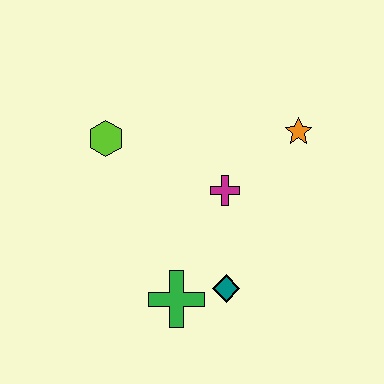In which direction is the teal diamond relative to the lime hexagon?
The teal diamond is below the lime hexagon.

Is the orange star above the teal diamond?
Yes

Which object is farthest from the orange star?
The green cross is farthest from the orange star.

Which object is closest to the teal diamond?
The green cross is closest to the teal diamond.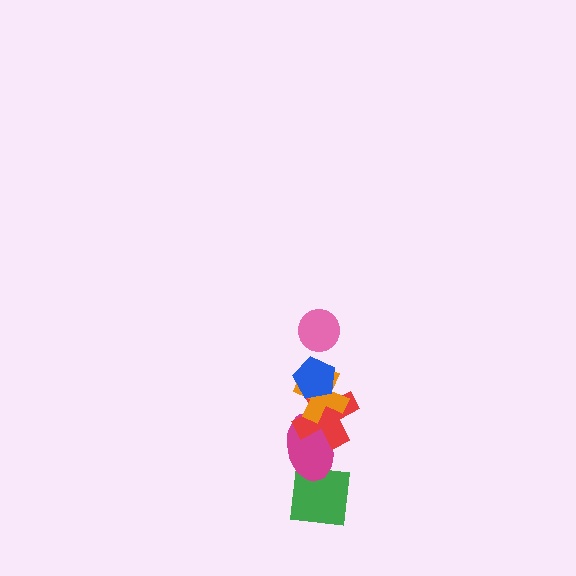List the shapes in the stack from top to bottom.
From top to bottom: the pink circle, the blue pentagon, the orange cross, the red cross, the magenta ellipse, the green square.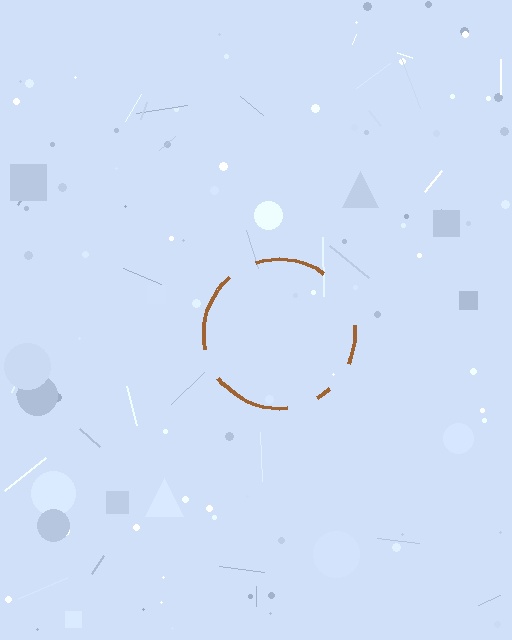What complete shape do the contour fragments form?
The contour fragments form a circle.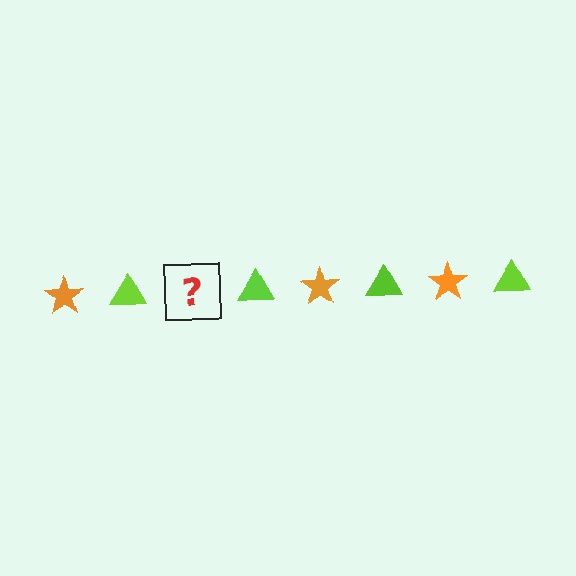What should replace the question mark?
The question mark should be replaced with an orange star.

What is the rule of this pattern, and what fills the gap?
The rule is that the pattern alternates between orange star and lime triangle. The gap should be filled with an orange star.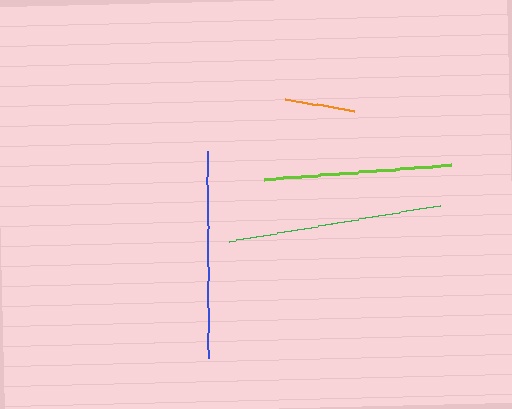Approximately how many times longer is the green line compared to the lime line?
The green line is approximately 1.1 times the length of the lime line.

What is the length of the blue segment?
The blue segment is approximately 207 pixels long.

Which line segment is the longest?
The green line is the longest at approximately 214 pixels.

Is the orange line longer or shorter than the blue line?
The blue line is longer than the orange line.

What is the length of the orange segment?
The orange segment is approximately 70 pixels long.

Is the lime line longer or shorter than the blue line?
The blue line is longer than the lime line.